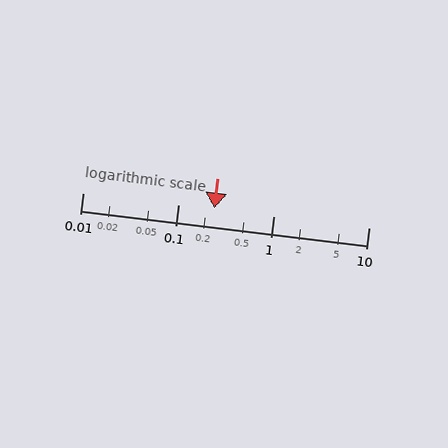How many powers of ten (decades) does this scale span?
The scale spans 3 decades, from 0.01 to 10.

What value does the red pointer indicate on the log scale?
The pointer indicates approximately 0.24.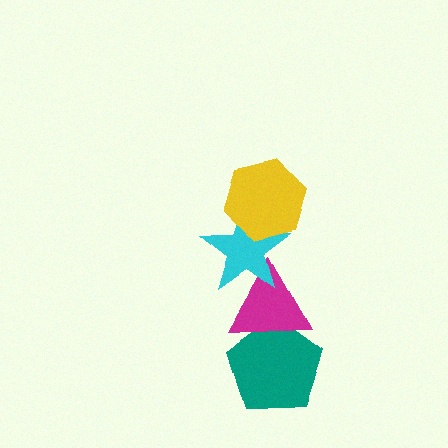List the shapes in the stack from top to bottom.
From top to bottom: the yellow hexagon, the cyan star, the magenta triangle, the teal pentagon.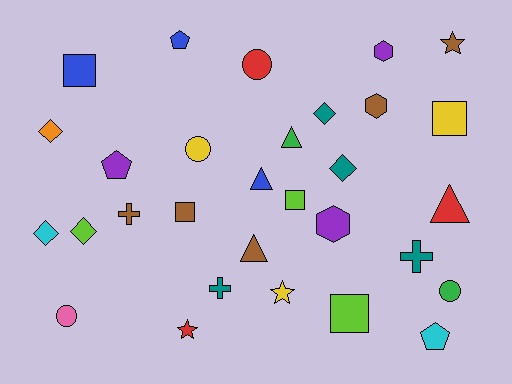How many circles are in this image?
There are 4 circles.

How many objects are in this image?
There are 30 objects.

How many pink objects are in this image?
There is 1 pink object.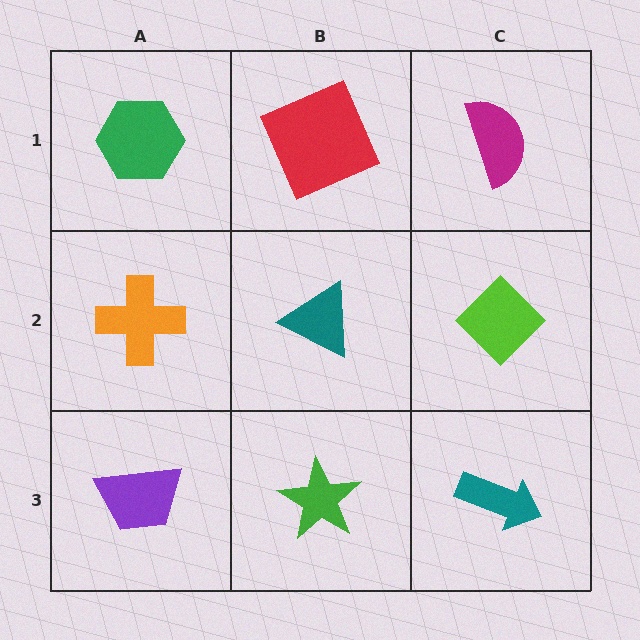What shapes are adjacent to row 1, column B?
A teal triangle (row 2, column B), a green hexagon (row 1, column A), a magenta semicircle (row 1, column C).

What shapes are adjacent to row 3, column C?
A lime diamond (row 2, column C), a green star (row 3, column B).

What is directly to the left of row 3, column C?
A green star.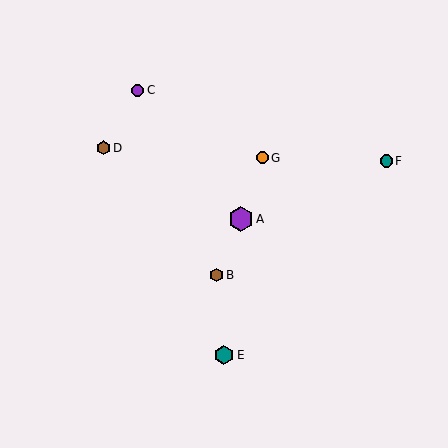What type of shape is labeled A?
Shape A is a purple hexagon.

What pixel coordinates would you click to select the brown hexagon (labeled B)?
Click at (216, 275) to select the brown hexagon B.